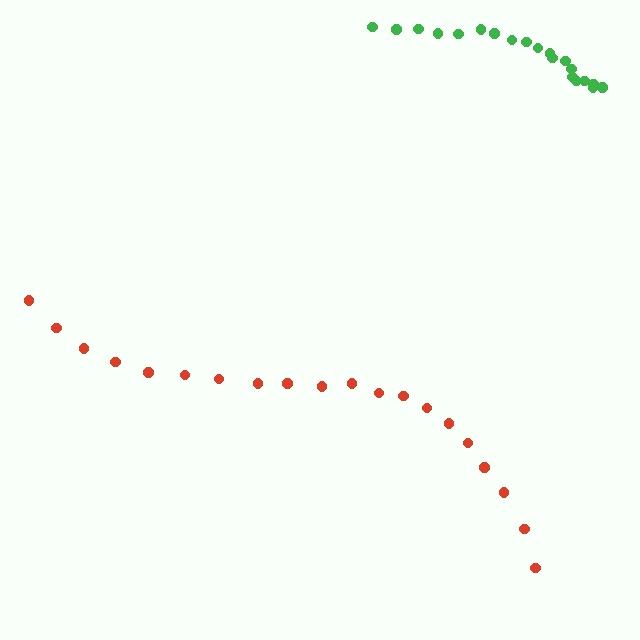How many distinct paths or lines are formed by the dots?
There are 2 distinct paths.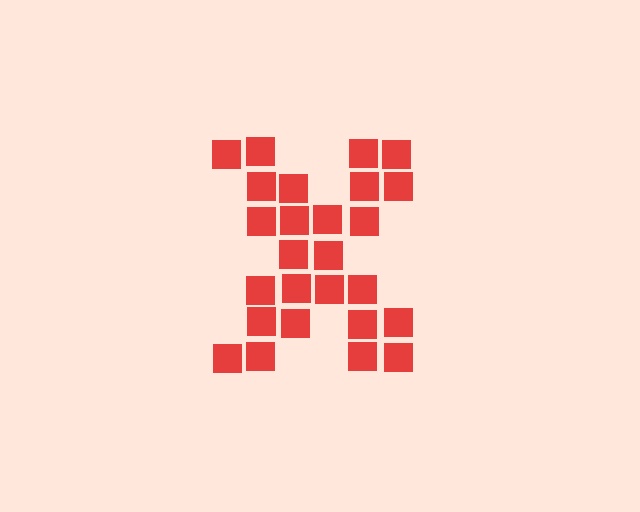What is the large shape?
The large shape is the letter X.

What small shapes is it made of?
It is made of small squares.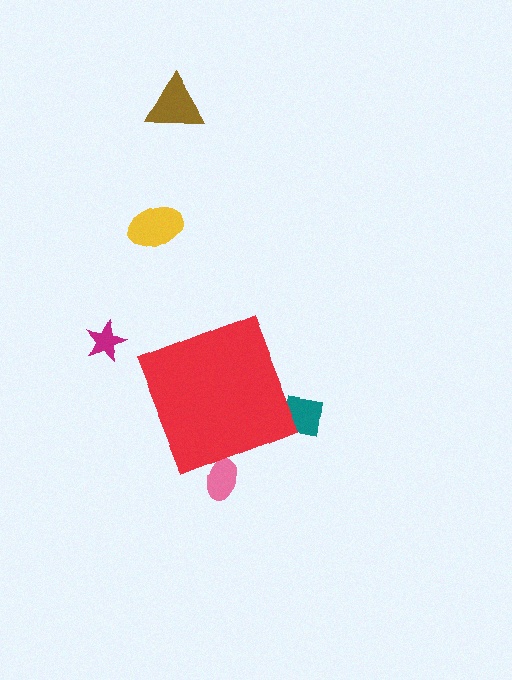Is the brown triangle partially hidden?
No, the brown triangle is fully visible.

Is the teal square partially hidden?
Yes, the teal square is partially hidden behind the red diamond.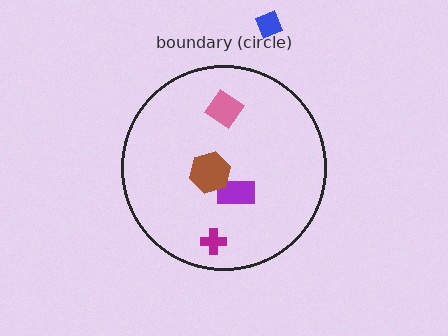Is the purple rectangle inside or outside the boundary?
Inside.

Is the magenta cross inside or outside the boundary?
Inside.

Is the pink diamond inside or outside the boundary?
Inside.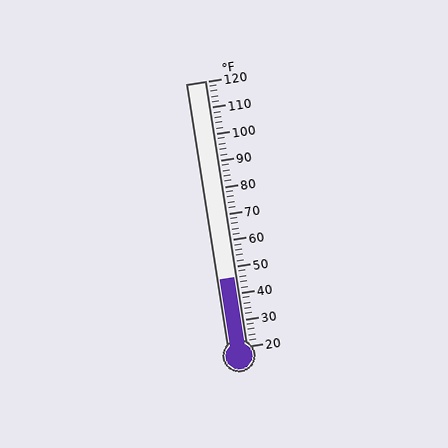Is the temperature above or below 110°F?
The temperature is below 110°F.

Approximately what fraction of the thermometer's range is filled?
The thermometer is filled to approximately 25% of its range.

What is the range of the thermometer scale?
The thermometer scale ranges from 20°F to 120°F.